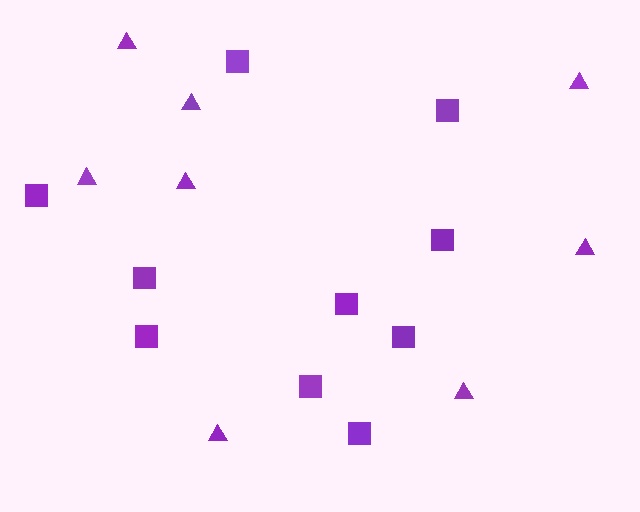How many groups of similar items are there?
There are 2 groups: one group of triangles (8) and one group of squares (10).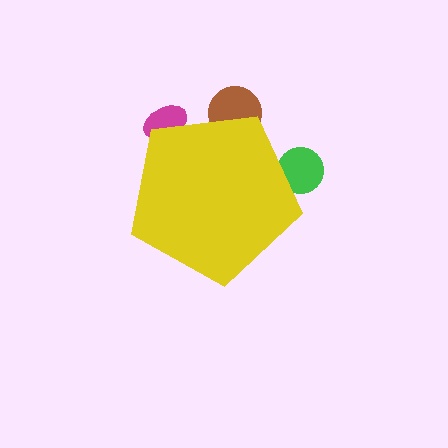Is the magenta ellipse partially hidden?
Yes, the magenta ellipse is partially hidden behind the yellow pentagon.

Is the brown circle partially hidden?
Yes, the brown circle is partially hidden behind the yellow pentagon.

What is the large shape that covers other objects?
A yellow pentagon.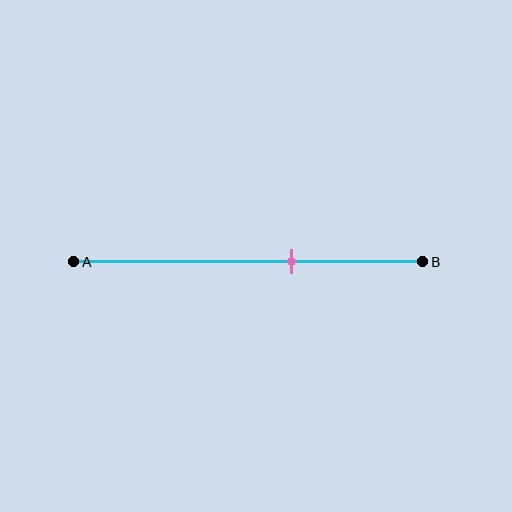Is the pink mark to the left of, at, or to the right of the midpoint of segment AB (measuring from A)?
The pink mark is to the right of the midpoint of segment AB.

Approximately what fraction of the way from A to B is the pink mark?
The pink mark is approximately 65% of the way from A to B.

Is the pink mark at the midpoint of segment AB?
No, the mark is at about 65% from A, not at the 50% midpoint.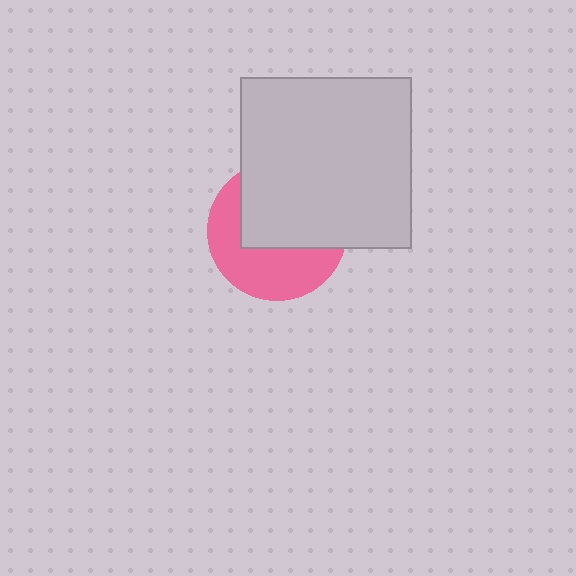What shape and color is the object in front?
The object in front is a light gray square.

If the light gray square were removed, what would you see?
You would see the complete pink circle.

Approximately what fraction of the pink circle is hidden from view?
Roughly 54% of the pink circle is hidden behind the light gray square.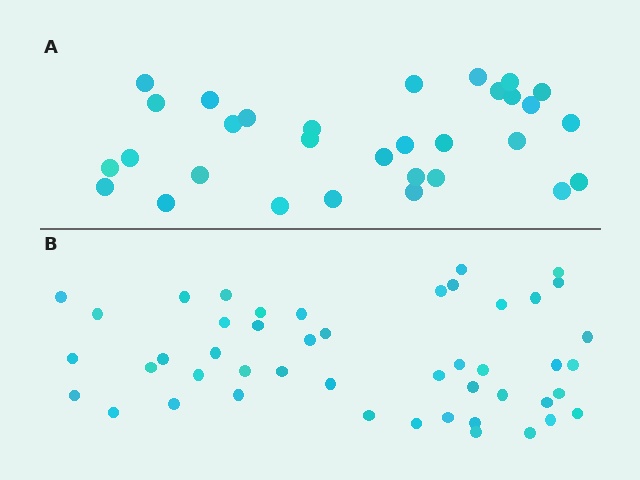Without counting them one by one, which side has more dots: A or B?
Region B (the bottom region) has more dots.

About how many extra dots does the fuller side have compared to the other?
Region B has approximately 15 more dots than region A.